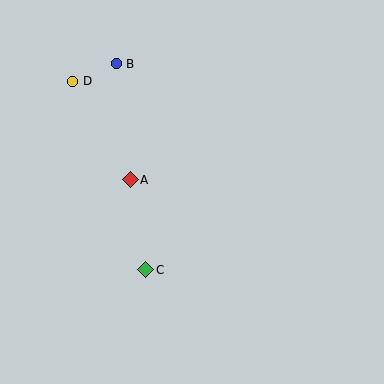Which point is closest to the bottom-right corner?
Point C is closest to the bottom-right corner.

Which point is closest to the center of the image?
Point A at (130, 180) is closest to the center.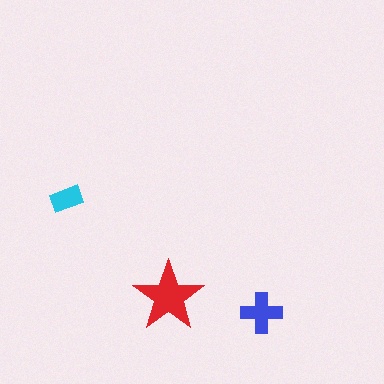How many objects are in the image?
There are 3 objects in the image.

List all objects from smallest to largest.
The cyan rectangle, the blue cross, the red star.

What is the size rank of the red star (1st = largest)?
1st.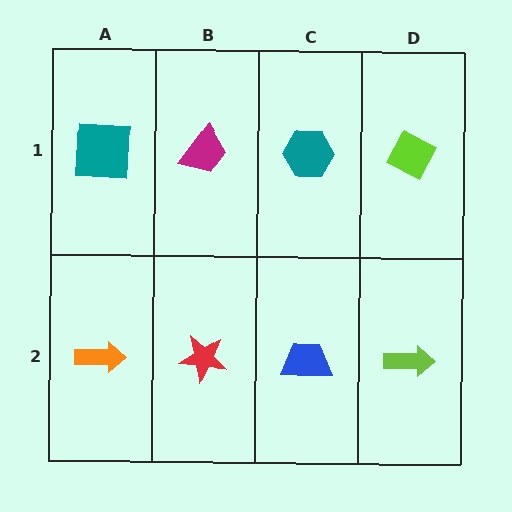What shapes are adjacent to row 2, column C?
A teal hexagon (row 1, column C), a red star (row 2, column B), a lime arrow (row 2, column D).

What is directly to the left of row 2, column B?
An orange arrow.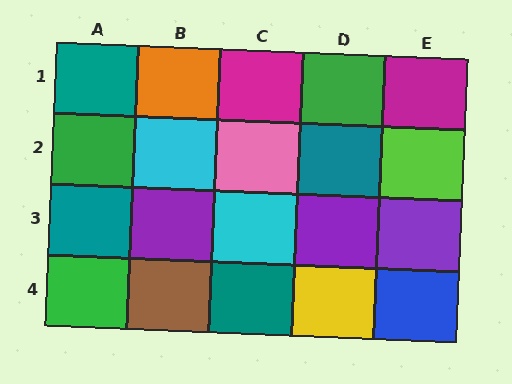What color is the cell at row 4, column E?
Blue.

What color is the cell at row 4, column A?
Green.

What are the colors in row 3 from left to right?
Teal, purple, cyan, purple, purple.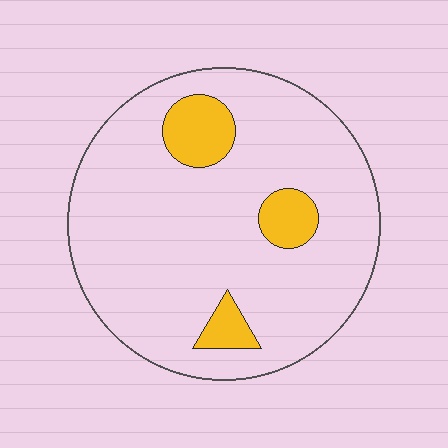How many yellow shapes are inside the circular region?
3.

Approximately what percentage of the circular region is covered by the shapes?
Approximately 10%.